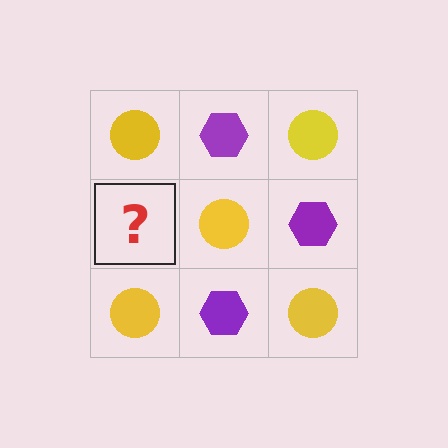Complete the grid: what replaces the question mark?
The question mark should be replaced with a purple hexagon.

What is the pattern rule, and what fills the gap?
The rule is that it alternates yellow circle and purple hexagon in a checkerboard pattern. The gap should be filled with a purple hexagon.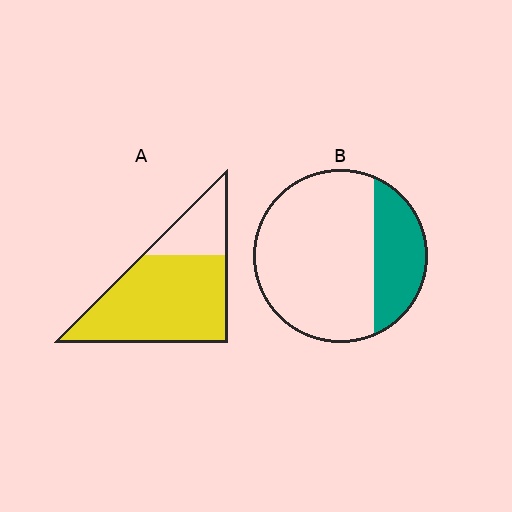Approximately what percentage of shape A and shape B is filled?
A is approximately 75% and B is approximately 25%.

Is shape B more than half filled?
No.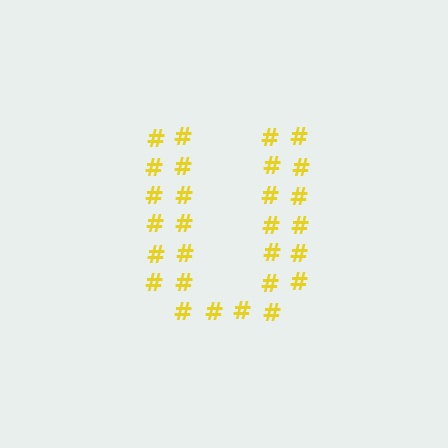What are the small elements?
The small elements are hash symbols.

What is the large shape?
The large shape is the letter U.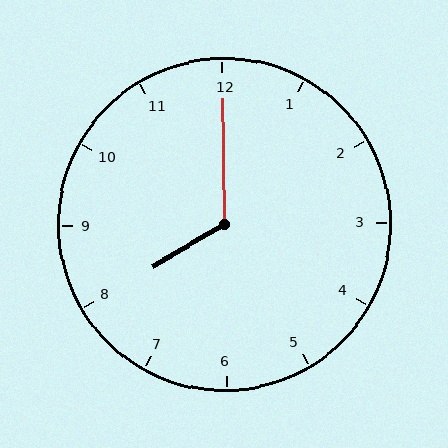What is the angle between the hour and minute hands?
Approximately 120 degrees.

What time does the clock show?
8:00.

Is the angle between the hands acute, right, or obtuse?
It is obtuse.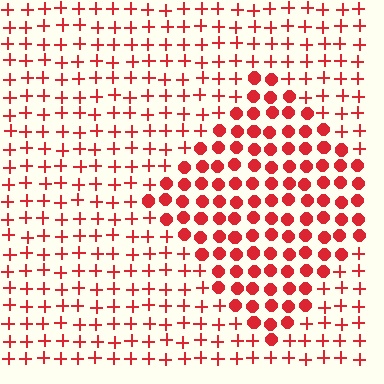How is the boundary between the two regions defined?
The boundary is defined by a change in element shape: circles inside vs. plus signs outside. All elements share the same color and spacing.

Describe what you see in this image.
The image is filled with small red elements arranged in a uniform grid. A diamond-shaped region contains circles, while the surrounding area contains plus signs. The boundary is defined purely by the change in element shape.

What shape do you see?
I see a diamond.